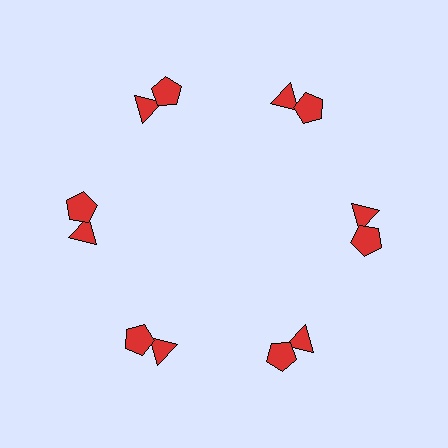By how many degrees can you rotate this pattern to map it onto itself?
The pattern maps onto itself every 60 degrees of rotation.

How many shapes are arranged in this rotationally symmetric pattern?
There are 12 shapes, arranged in 6 groups of 2.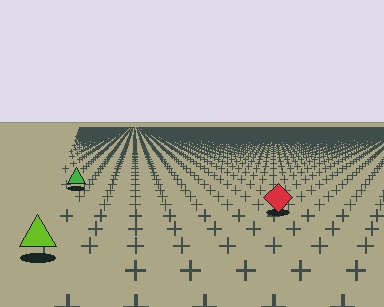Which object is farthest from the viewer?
The green triangle is farthest from the viewer. It appears smaller and the ground texture around it is denser.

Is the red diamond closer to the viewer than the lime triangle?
No. The lime triangle is closer — you can tell from the texture gradient: the ground texture is coarser near it.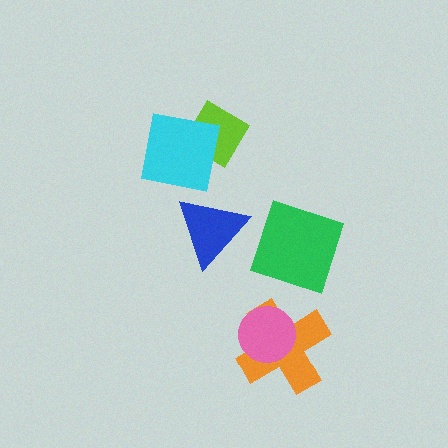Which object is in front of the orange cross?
The pink circle is in front of the orange cross.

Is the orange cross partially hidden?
Yes, it is partially covered by another shape.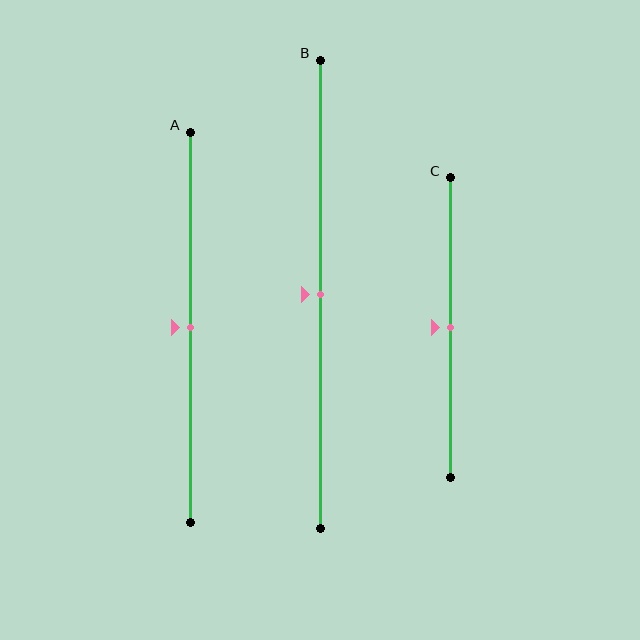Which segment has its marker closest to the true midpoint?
Segment A has its marker closest to the true midpoint.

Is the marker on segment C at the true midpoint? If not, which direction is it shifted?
Yes, the marker on segment C is at the true midpoint.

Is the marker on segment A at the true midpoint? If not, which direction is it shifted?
Yes, the marker on segment A is at the true midpoint.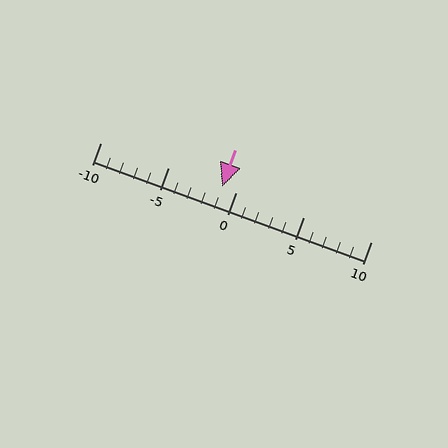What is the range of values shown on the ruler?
The ruler shows values from -10 to 10.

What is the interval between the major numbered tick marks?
The major tick marks are spaced 5 units apart.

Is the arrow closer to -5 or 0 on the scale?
The arrow is closer to 0.